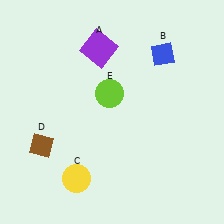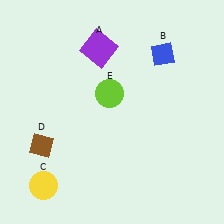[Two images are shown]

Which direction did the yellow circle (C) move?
The yellow circle (C) moved left.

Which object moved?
The yellow circle (C) moved left.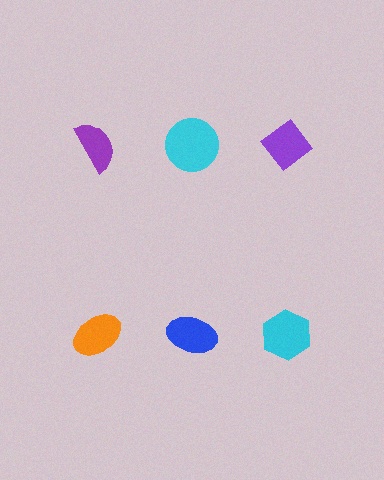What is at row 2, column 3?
A cyan hexagon.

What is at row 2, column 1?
An orange ellipse.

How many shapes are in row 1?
3 shapes.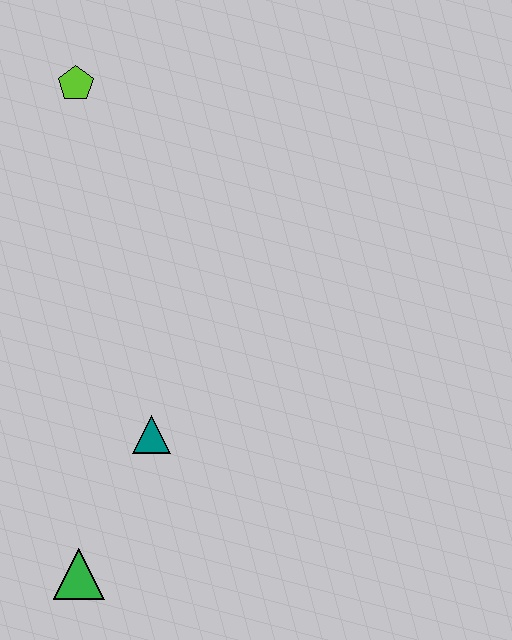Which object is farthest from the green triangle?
The lime pentagon is farthest from the green triangle.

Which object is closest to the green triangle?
The teal triangle is closest to the green triangle.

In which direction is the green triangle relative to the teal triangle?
The green triangle is below the teal triangle.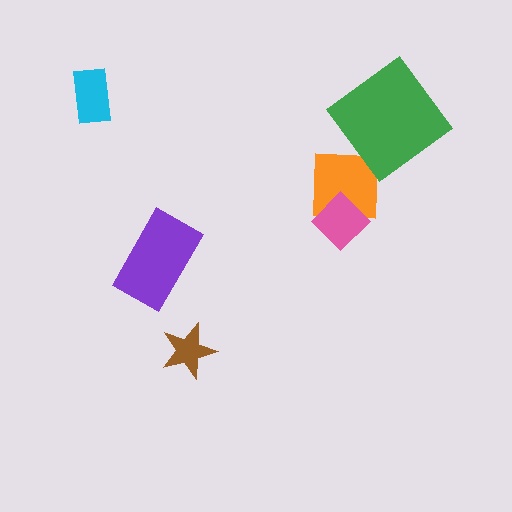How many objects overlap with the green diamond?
0 objects overlap with the green diamond.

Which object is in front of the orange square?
The pink diamond is in front of the orange square.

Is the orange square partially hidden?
Yes, it is partially covered by another shape.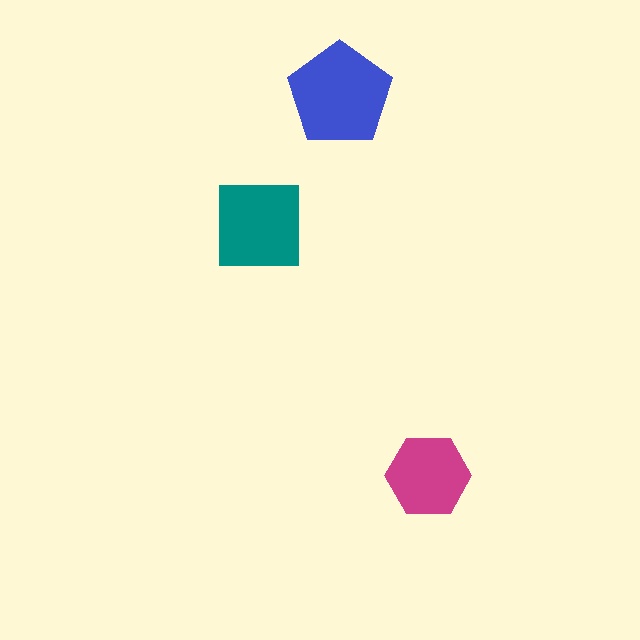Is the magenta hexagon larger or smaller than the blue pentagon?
Smaller.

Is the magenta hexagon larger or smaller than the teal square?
Smaller.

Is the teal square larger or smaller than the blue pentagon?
Smaller.